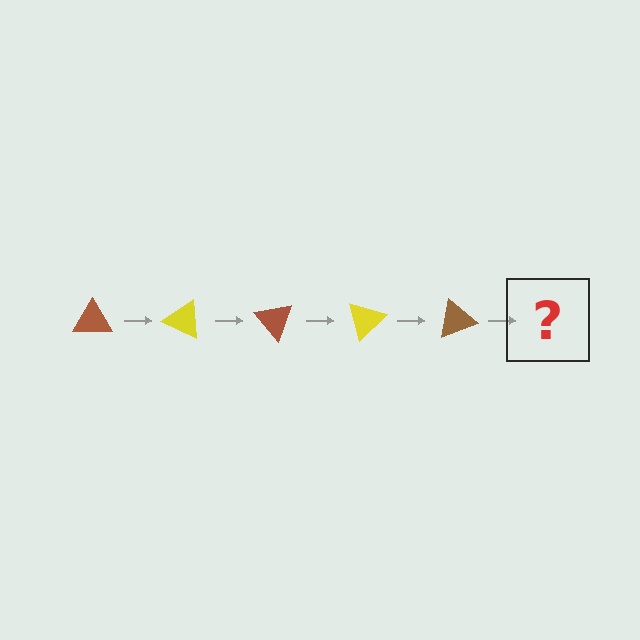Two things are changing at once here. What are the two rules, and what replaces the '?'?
The two rules are that it rotates 25 degrees each step and the color cycles through brown and yellow. The '?' should be a yellow triangle, rotated 125 degrees from the start.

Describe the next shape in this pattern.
It should be a yellow triangle, rotated 125 degrees from the start.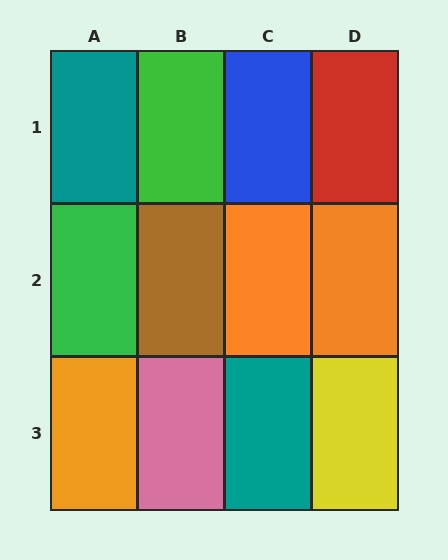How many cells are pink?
1 cell is pink.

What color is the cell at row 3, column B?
Pink.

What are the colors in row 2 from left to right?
Green, brown, orange, orange.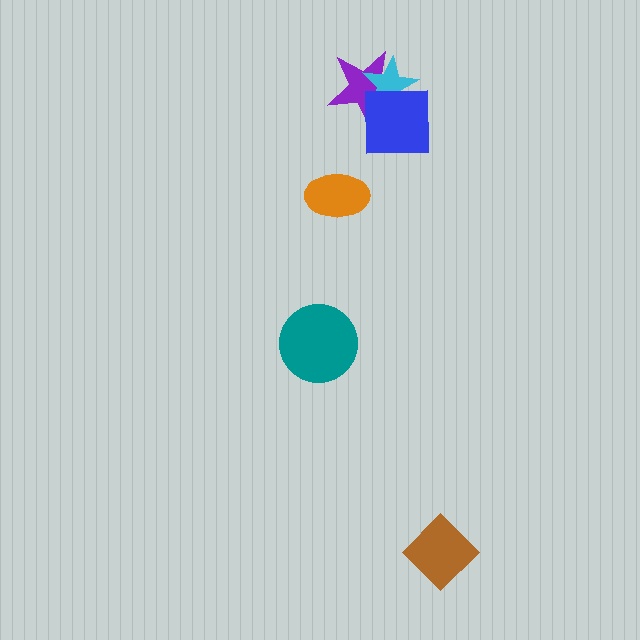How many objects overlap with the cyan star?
2 objects overlap with the cyan star.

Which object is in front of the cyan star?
The blue square is in front of the cyan star.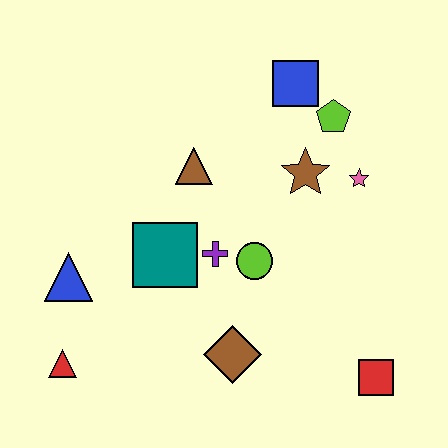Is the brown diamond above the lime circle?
No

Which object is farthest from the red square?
The blue triangle is farthest from the red square.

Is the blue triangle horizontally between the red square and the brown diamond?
No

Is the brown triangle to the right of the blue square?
No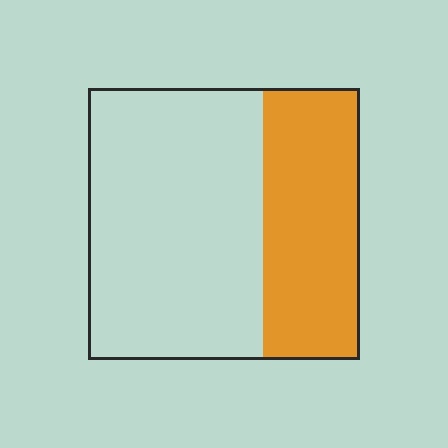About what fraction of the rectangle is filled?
About three eighths (3/8).